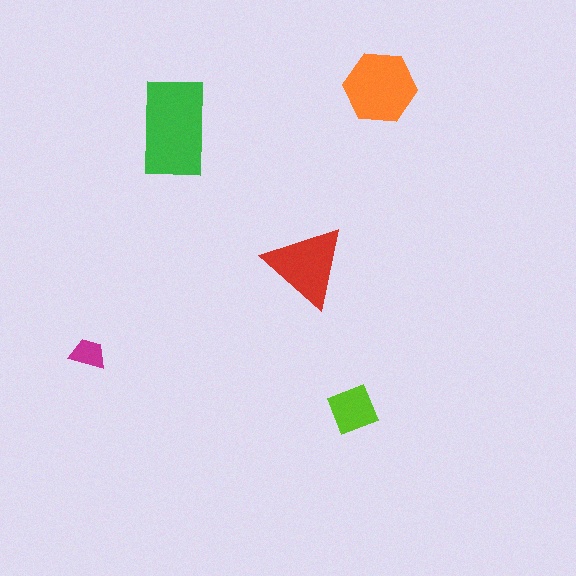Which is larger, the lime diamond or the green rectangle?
The green rectangle.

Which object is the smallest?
The magenta trapezoid.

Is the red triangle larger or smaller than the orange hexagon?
Smaller.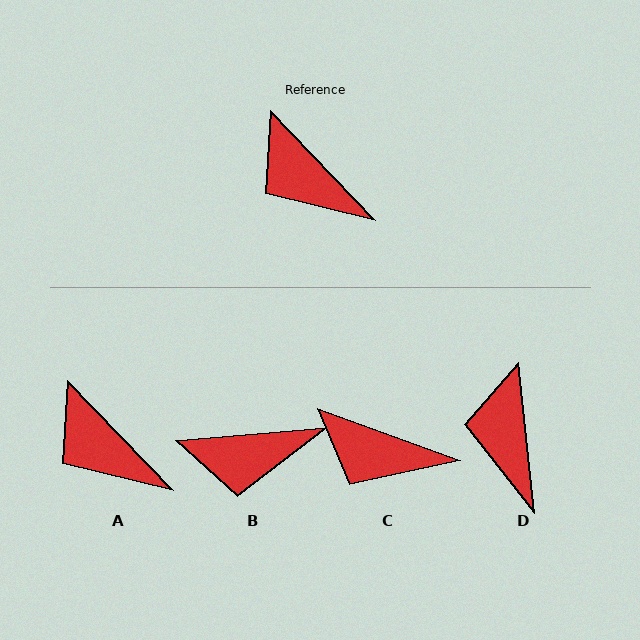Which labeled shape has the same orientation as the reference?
A.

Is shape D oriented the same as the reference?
No, it is off by about 38 degrees.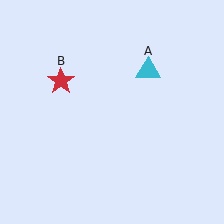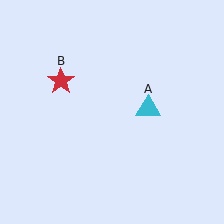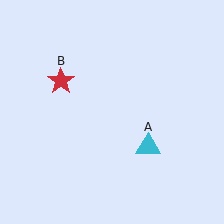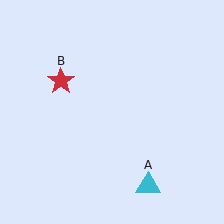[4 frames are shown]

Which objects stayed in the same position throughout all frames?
Red star (object B) remained stationary.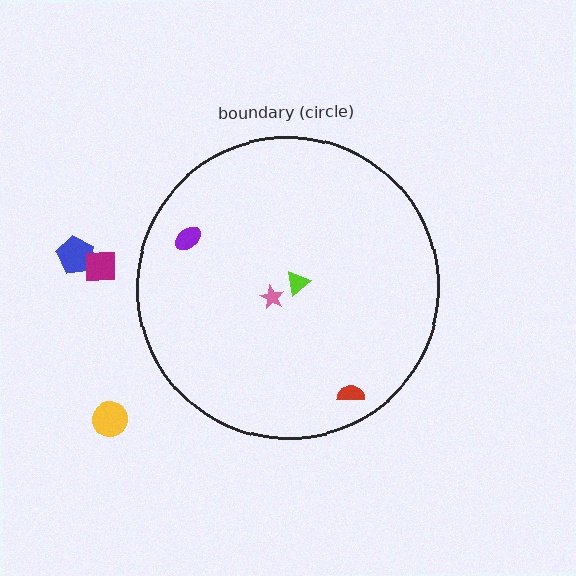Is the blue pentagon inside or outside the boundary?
Outside.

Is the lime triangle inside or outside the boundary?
Inside.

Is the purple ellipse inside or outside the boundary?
Inside.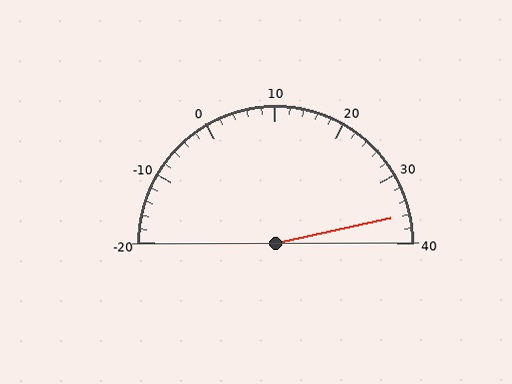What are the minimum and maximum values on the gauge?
The gauge ranges from -20 to 40.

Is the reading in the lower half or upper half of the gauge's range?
The reading is in the upper half of the range (-20 to 40).